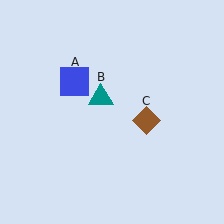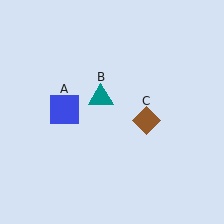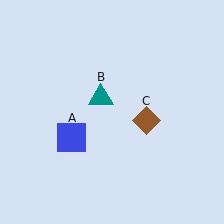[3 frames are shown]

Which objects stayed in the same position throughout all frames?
Teal triangle (object B) and brown diamond (object C) remained stationary.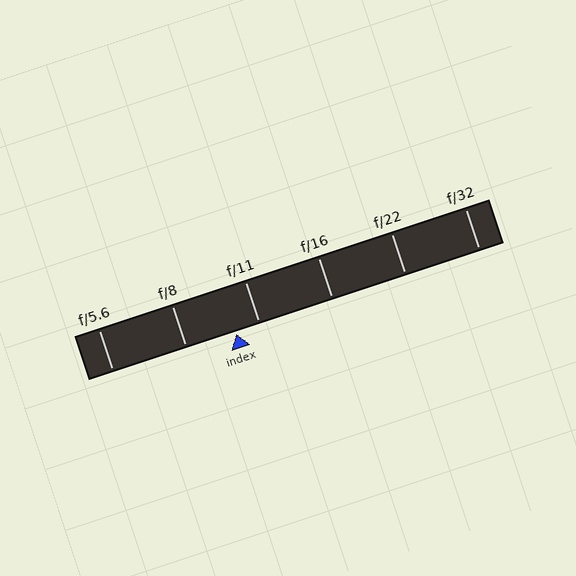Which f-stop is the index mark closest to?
The index mark is closest to f/11.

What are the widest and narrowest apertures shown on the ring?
The widest aperture shown is f/5.6 and the narrowest is f/32.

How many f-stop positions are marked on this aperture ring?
There are 6 f-stop positions marked.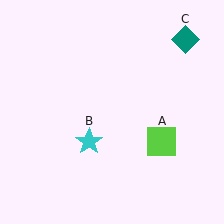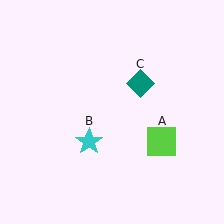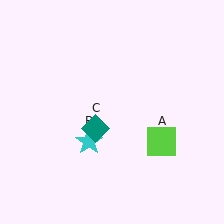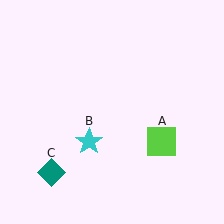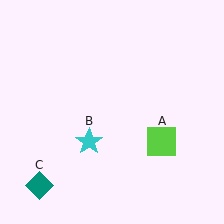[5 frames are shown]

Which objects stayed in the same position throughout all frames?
Lime square (object A) and cyan star (object B) remained stationary.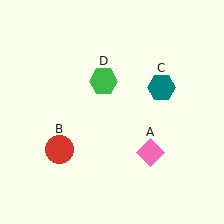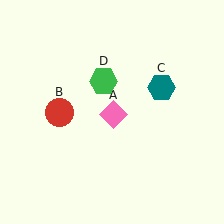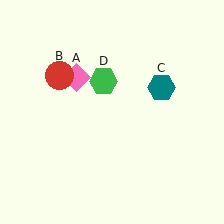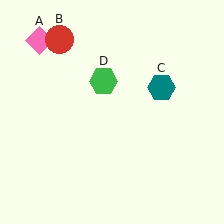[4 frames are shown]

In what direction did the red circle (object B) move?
The red circle (object B) moved up.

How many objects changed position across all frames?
2 objects changed position: pink diamond (object A), red circle (object B).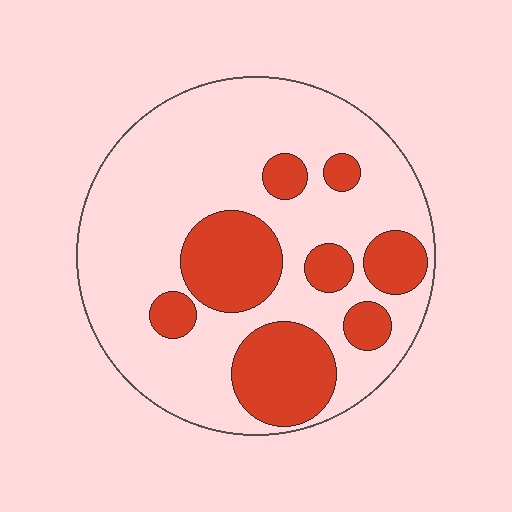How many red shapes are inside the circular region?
8.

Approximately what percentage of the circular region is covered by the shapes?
Approximately 30%.